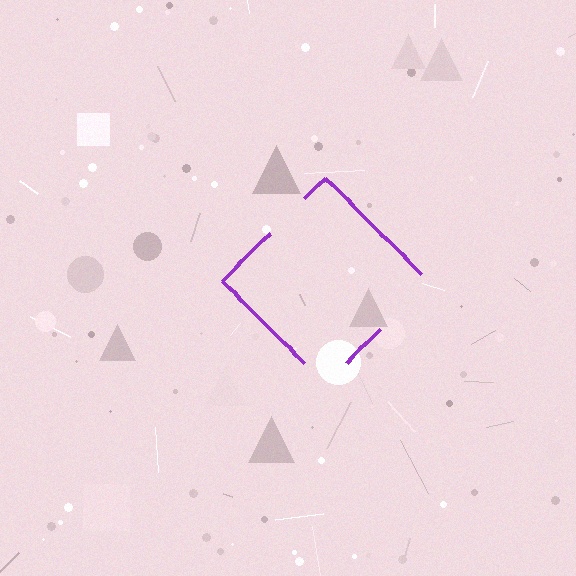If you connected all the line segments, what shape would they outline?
They would outline a diamond.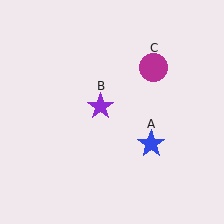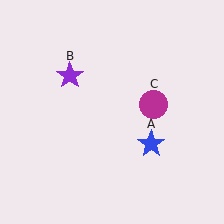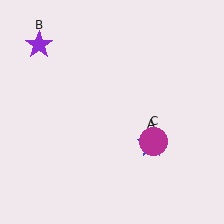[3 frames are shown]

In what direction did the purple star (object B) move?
The purple star (object B) moved up and to the left.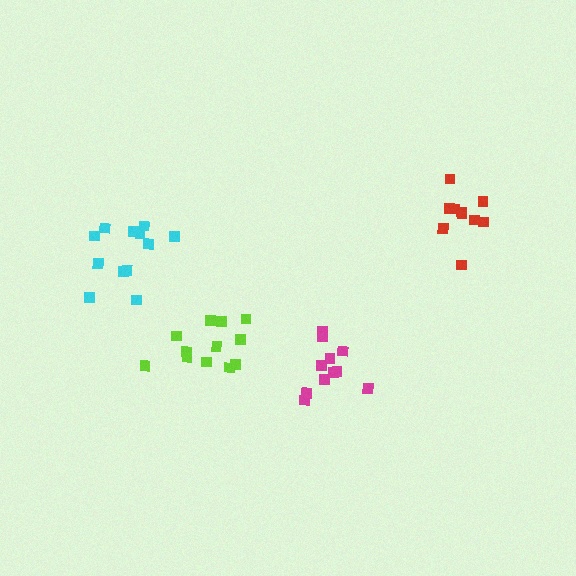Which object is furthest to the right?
The red cluster is rightmost.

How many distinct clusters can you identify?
There are 4 distinct clusters.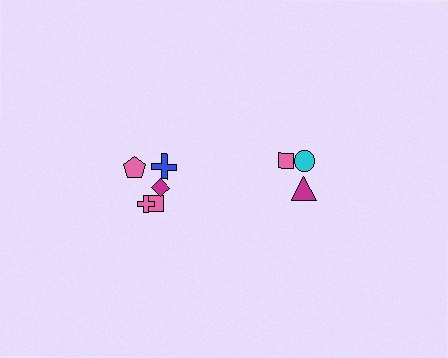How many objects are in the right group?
There are 3 objects.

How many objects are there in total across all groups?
There are 8 objects.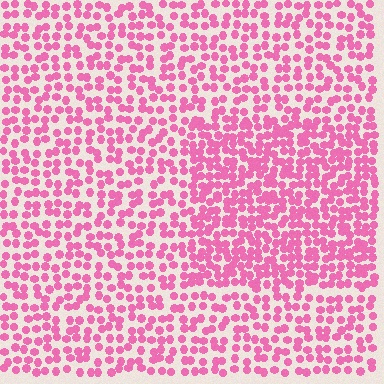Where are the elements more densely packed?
The elements are more densely packed inside the rectangle boundary.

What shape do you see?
I see a rectangle.